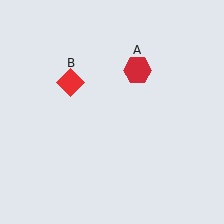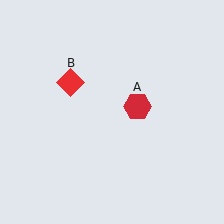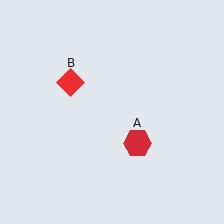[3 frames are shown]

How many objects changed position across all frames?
1 object changed position: red hexagon (object A).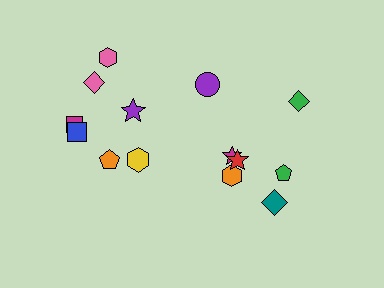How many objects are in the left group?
There are 8 objects.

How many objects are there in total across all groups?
There are 14 objects.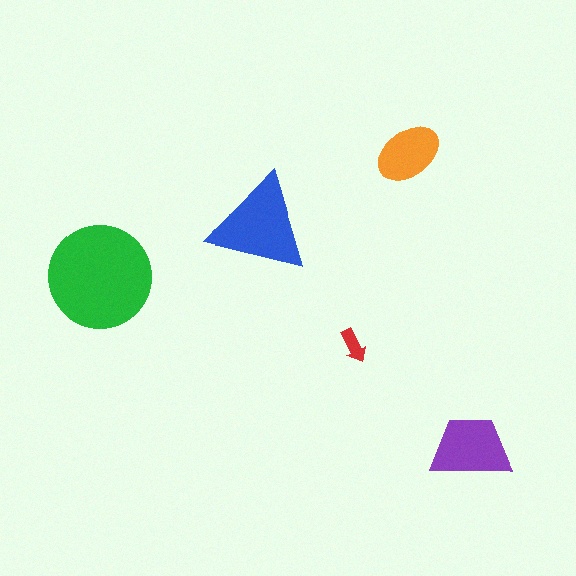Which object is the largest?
The green circle.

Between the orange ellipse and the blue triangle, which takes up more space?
The blue triangle.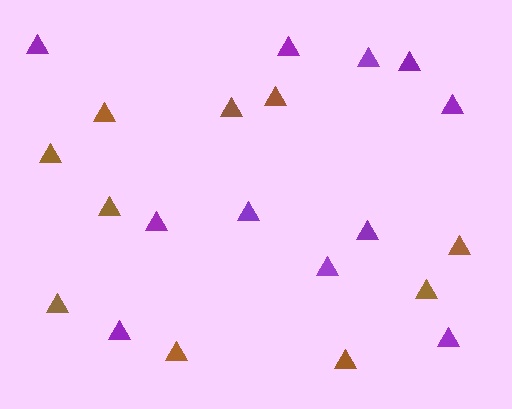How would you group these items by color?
There are 2 groups: one group of purple triangles (11) and one group of brown triangles (10).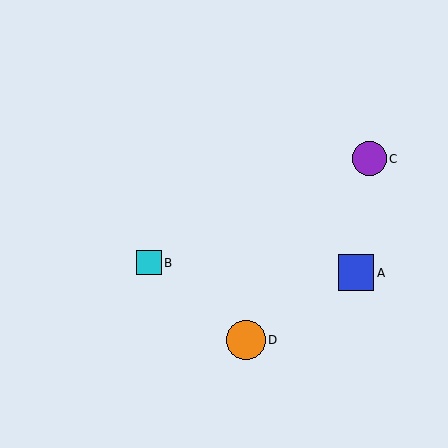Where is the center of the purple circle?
The center of the purple circle is at (369, 159).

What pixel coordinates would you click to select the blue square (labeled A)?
Click at (356, 273) to select the blue square A.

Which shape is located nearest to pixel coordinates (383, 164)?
The purple circle (labeled C) at (369, 159) is nearest to that location.